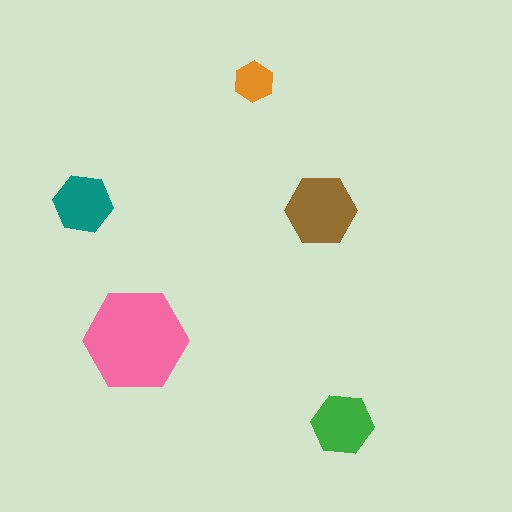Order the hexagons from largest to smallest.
the pink one, the brown one, the green one, the teal one, the orange one.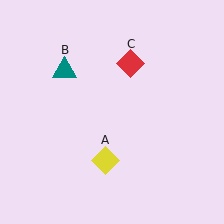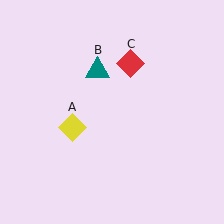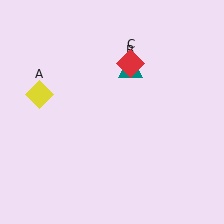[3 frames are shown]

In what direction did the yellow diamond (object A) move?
The yellow diamond (object A) moved up and to the left.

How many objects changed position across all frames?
2 objects changed position: yellow diamond (object A), teal triangle (object B).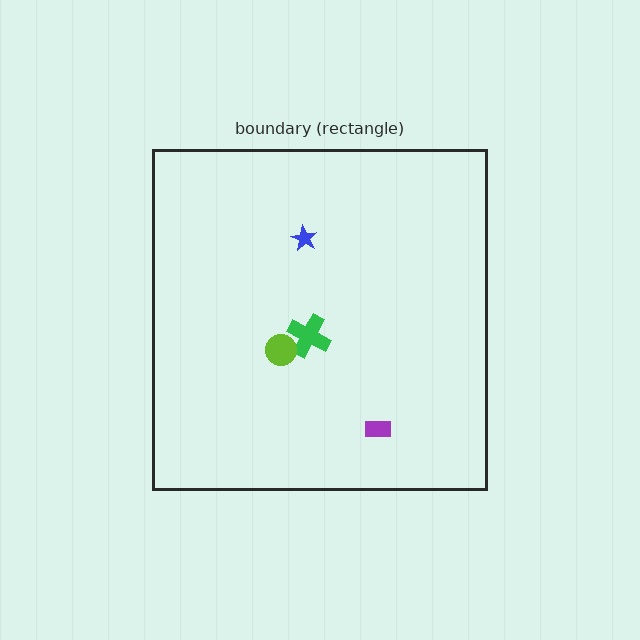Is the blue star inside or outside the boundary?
Inside.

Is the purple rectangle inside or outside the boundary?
Inside.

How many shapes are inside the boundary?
4 inside, 0 outside.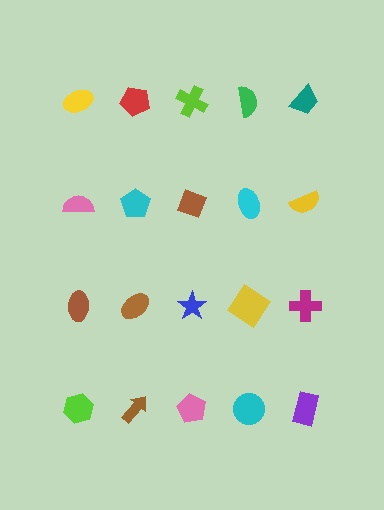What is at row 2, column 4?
A cyan ellipse.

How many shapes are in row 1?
5 shapes.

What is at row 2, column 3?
A brown diamond.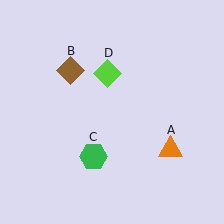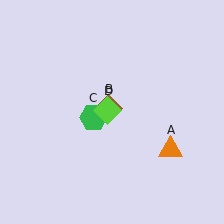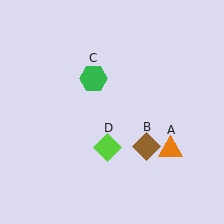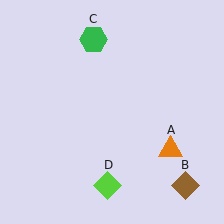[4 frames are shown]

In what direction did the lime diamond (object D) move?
The lime diamond (object D) moved down.